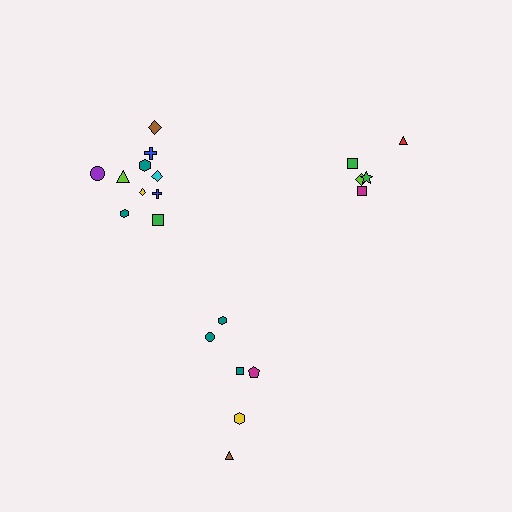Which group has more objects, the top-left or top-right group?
The top-left group.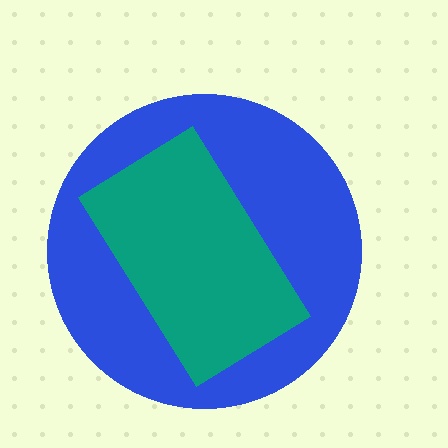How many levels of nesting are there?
2.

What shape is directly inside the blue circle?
The teal rectangle.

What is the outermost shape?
The blue circle.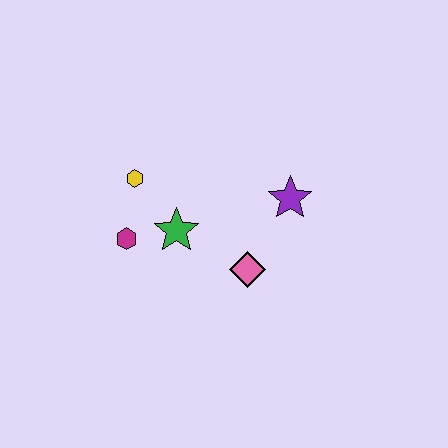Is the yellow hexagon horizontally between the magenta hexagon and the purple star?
Yes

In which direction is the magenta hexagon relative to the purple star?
The magenta hexagon is to the left of the purple star.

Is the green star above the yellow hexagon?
No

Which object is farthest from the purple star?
The magenta hexagon is farthest from the purple star.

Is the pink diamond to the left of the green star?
No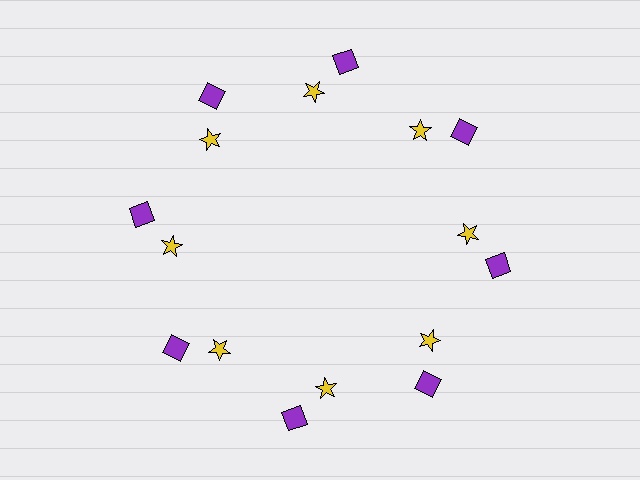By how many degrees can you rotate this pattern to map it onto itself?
The pattern maps onto itself every 45 degrees of rotation.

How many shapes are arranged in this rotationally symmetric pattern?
There are 16 shapes, arranged in 8 groups of 2.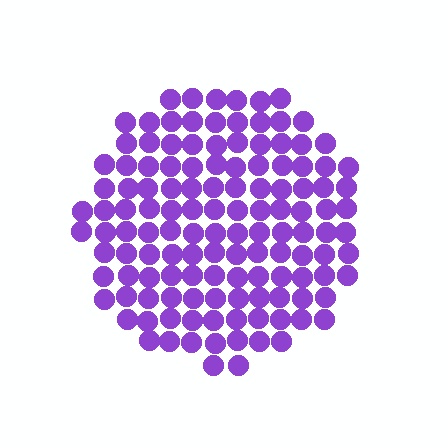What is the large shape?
The large shape is a circle.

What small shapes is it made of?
It is made of small circles.